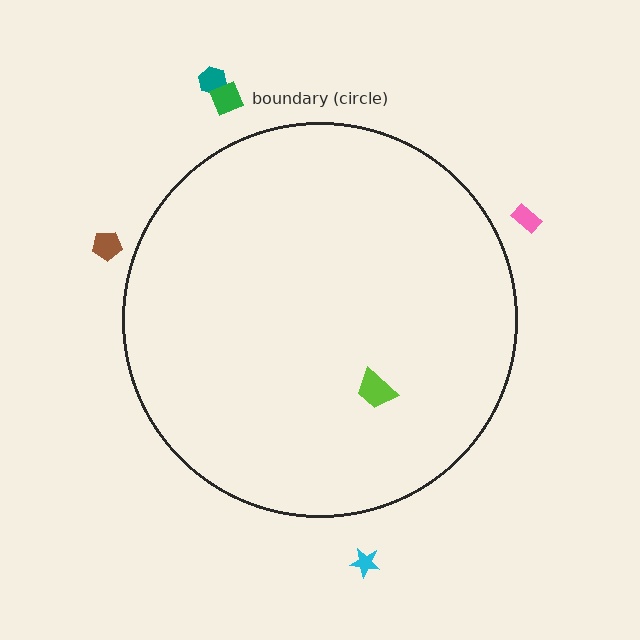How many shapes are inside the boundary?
1 inside, 5 outside.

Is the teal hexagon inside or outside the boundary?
Outside.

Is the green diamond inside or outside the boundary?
Outside.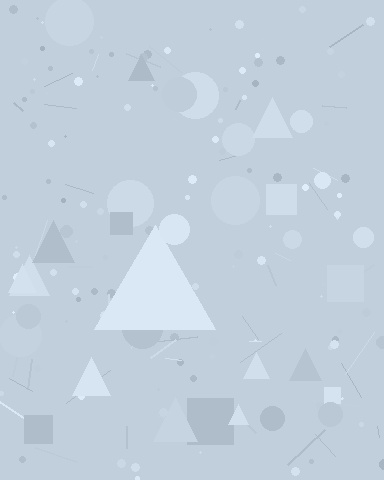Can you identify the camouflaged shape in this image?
The camouflaged shape is a triangle.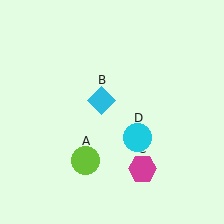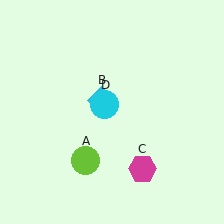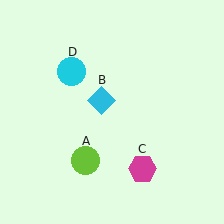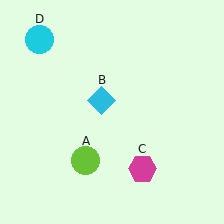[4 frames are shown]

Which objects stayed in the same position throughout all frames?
Lime circle (object A) and cyan diamond (object B) and magenta hexagon (object C) remained stationary.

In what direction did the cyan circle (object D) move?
The cyan circle (object D) moved up and to the left.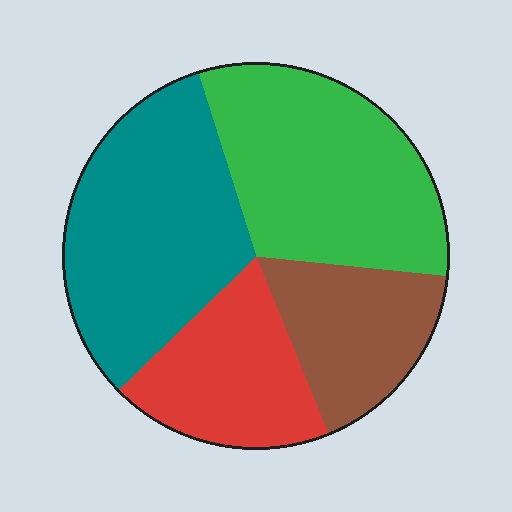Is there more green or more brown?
Green.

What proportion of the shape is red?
Red takes up about one fifth (1/5) of the shape.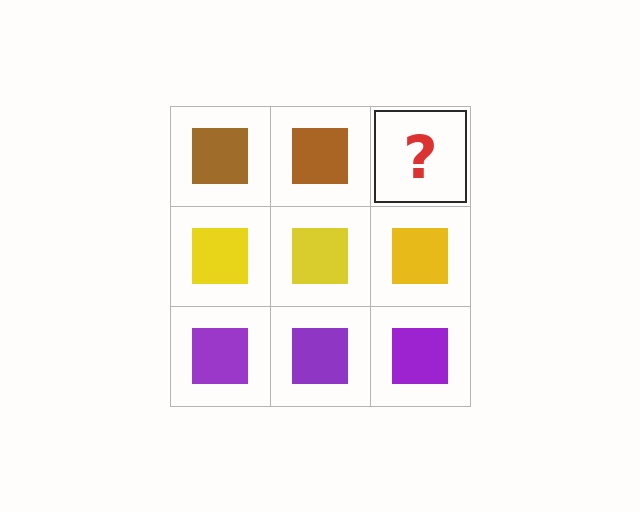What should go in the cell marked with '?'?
The missing cell should contain a brown square.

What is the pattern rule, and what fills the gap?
The rule is that each row has a consistent color. The gap should be filled with a brown square.